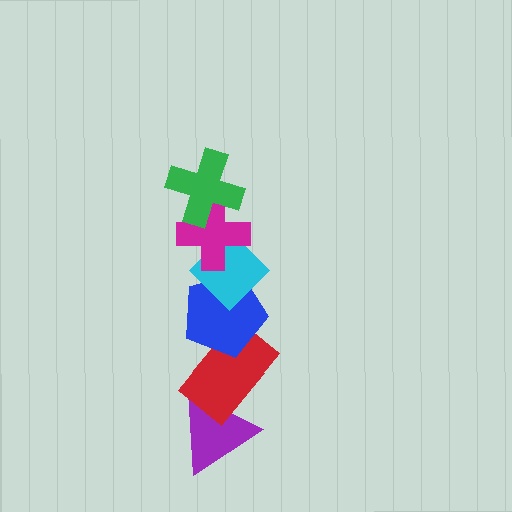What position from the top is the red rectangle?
The red rectangle is 5th from the top.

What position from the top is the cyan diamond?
The cyan diamond is 3rd from the top.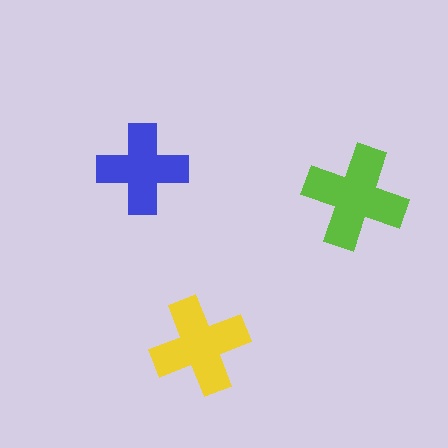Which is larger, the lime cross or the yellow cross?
The lime one.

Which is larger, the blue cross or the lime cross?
The lime one.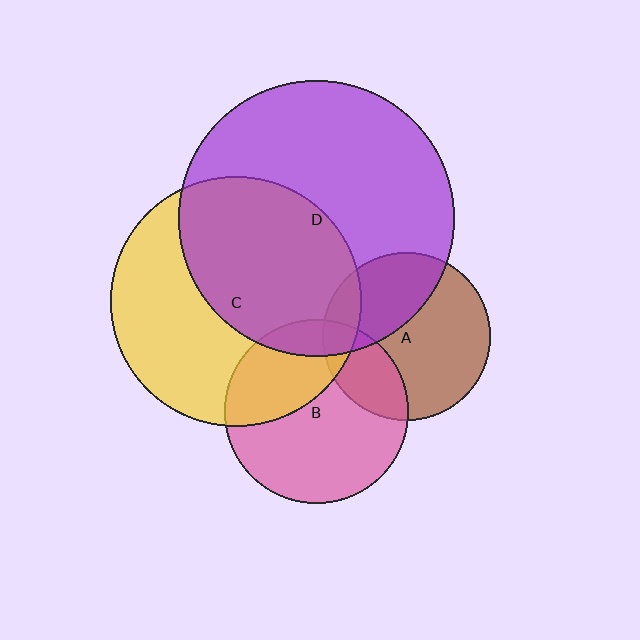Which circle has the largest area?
Circle D (purple).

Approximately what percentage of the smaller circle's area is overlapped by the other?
Approximately 50%.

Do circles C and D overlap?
Yes.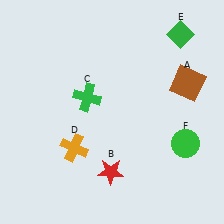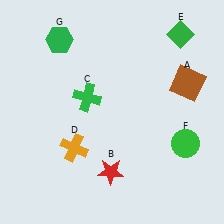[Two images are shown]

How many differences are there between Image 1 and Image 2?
There is 1 difference between the two images.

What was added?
A green hexagon (G) was added in Image 2.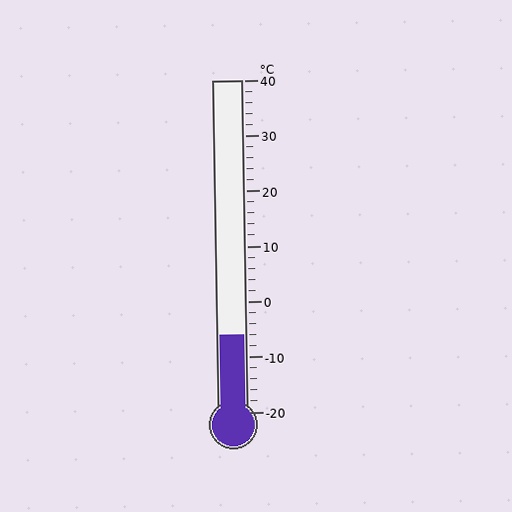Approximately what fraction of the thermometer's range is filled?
The thermometer is filled to approximately 25% of its range.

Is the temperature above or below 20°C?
The temperature is below 20°C.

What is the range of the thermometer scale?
The thermometer scale ranges from -20°C to 40°C.